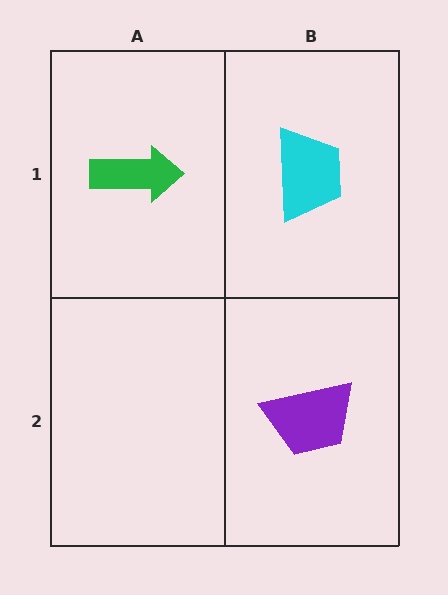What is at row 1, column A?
A green arrow.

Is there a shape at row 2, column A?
No, that cell is empty.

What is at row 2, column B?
A purple trapezoid.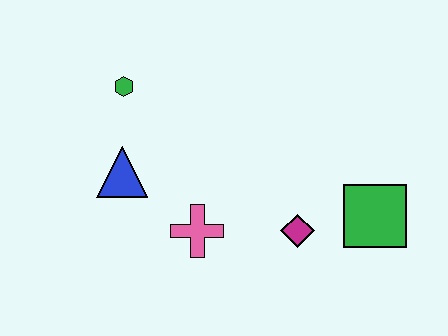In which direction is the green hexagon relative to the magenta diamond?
The green hexagon is to the left of the magenta diamond.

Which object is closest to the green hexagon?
The blue triangle is closest to the green hexagon.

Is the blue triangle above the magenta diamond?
Yes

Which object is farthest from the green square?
The green hexagon is farthest from the green square.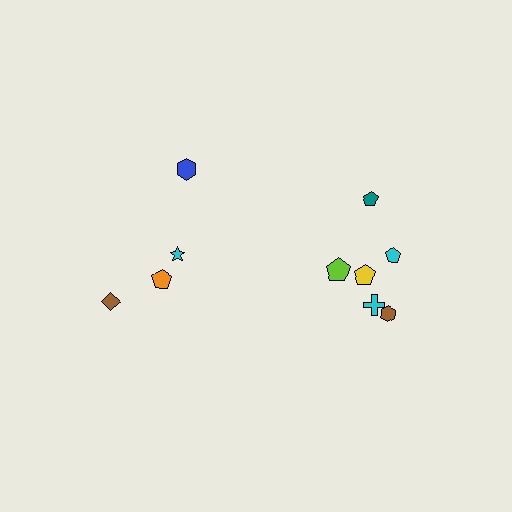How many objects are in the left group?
There are 4 objects.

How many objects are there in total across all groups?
There are 10 objects.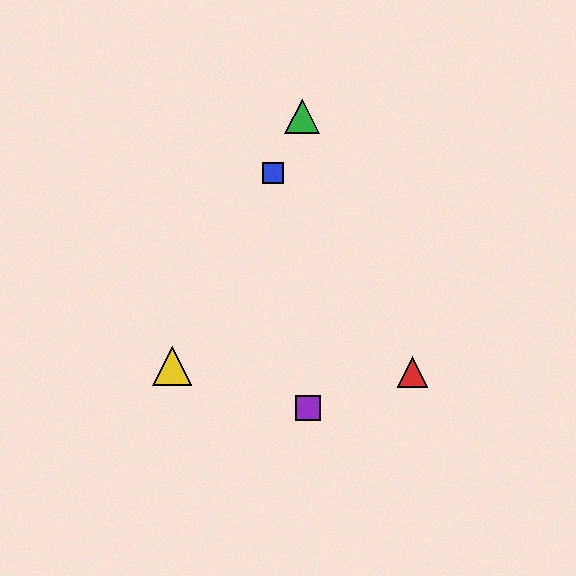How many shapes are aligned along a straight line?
3 shapes (the blue square, the green triangle, the yellow triangle) are aligned along a straight line.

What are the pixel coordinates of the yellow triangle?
The yellow triangle is at (172, 366).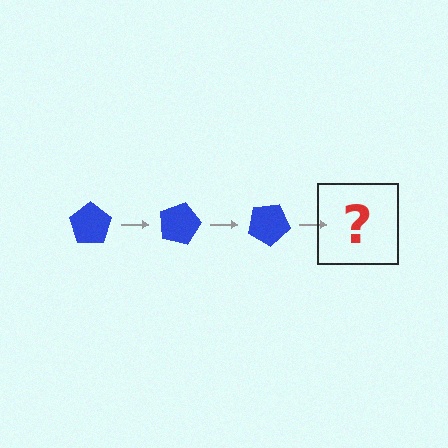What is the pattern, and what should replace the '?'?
The pattern is that the pentagon rotates 15 degrees each step. The '?' should be a blue pentagon rotated 45 degrees.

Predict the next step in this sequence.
The next step is a blue pentagon rotated 45 degrees.